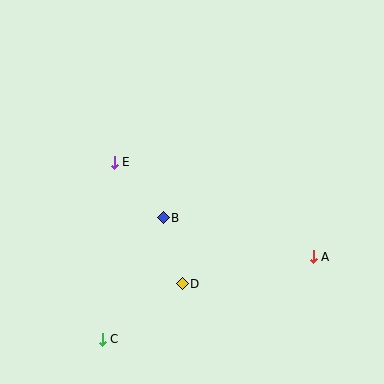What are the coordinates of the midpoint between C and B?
The midpoint between C and B is at (133, 278).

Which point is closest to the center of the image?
Point B at (163, 218) is closest to the center.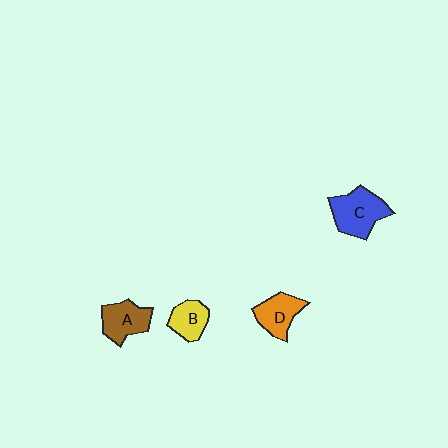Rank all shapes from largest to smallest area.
From largest to smallest: C (blue), A (brown), D (orange), B (yellow).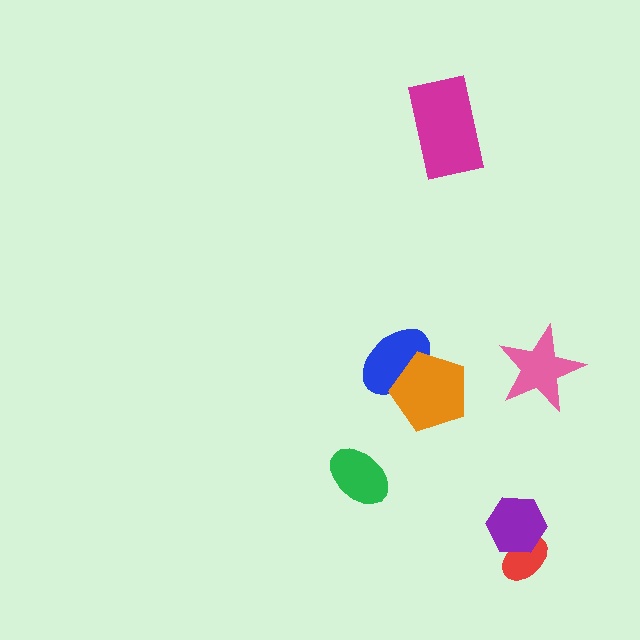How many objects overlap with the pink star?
0 objects overlap with the pink star.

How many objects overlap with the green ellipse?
0 objects overlap with the green ellipse.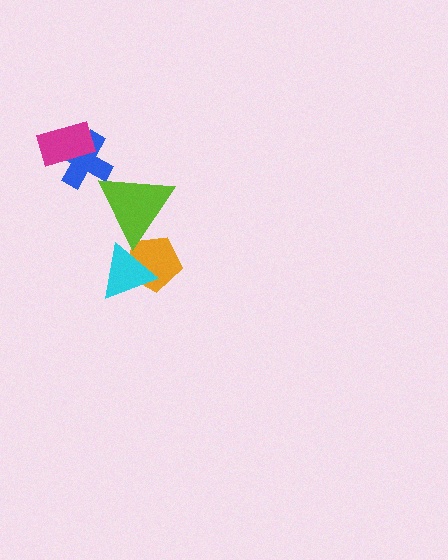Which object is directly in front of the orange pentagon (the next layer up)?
The cyan triangle is directly in front of the orange pentagon.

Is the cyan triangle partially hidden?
Yes, it is partially covered by another shape.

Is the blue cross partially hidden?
Yes, it is partially covered by another shape.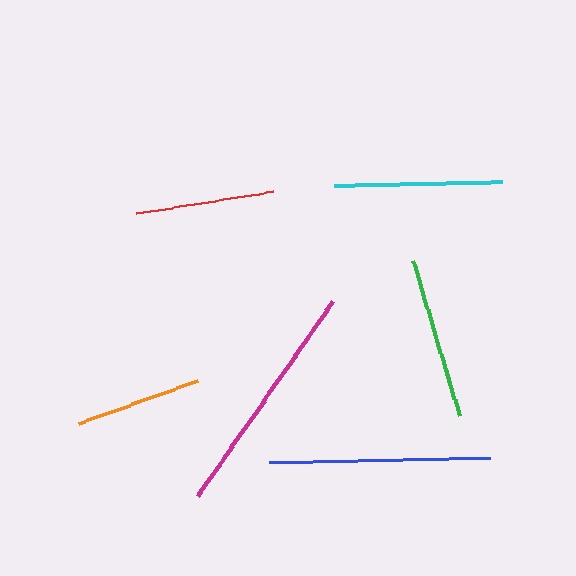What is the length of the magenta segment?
The magenta segment is approximately 238 pixels long.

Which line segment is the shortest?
The orange line is the shortest at approximately 126 pixels.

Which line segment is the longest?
The magenta line is the longest at approximately 238 pixels.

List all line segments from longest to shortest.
From longest to shortest: magenta, blue, cyan, green, red, orange.